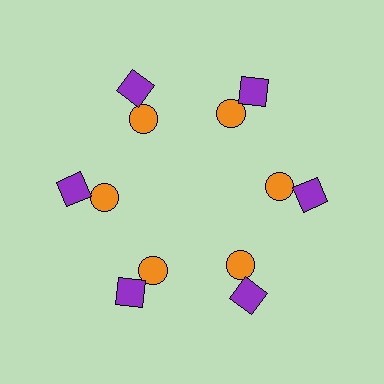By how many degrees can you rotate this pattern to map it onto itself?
The pattern maps onto itself every 60 degrees of rotation.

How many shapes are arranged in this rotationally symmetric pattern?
There are 12 shapes, arranged in 6 groups of 2.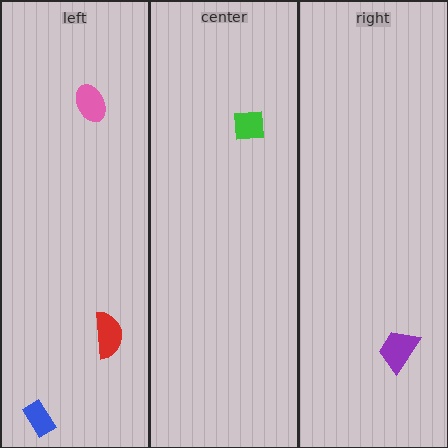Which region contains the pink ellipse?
The left region.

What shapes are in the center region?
The green square.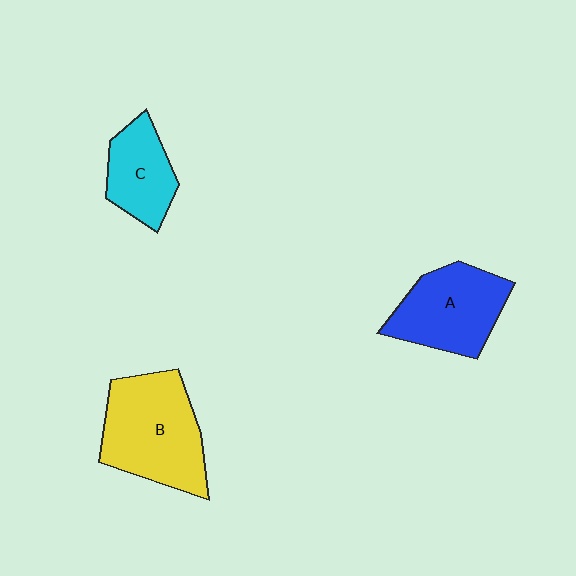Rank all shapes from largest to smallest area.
From largest to smallest: B (yellow), A (blue), C (cyan).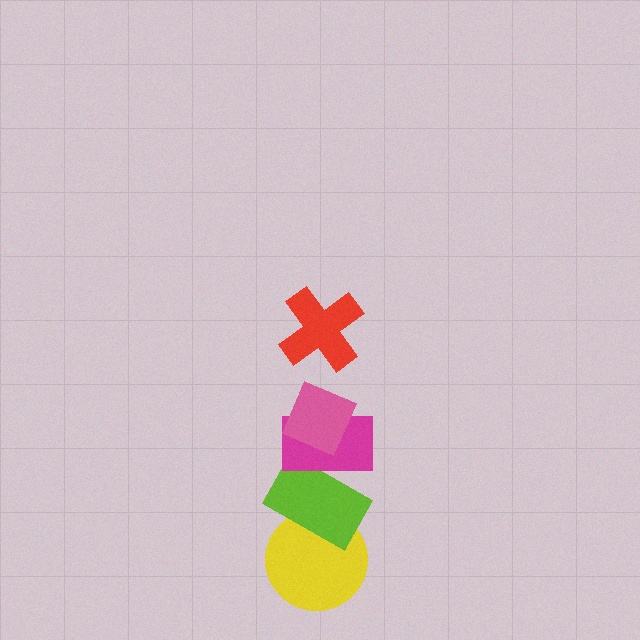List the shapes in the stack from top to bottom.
From top to bottom: the red cross, the pink diamond, the magenta rectangle, the lime rectangle, the yellow circle.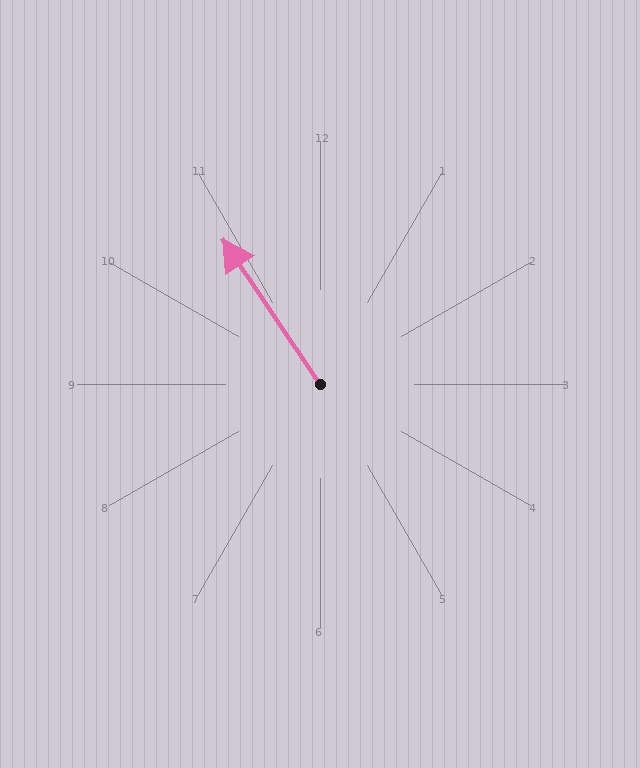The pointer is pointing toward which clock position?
Roughly 11 o'clock.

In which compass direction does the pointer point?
Northwest.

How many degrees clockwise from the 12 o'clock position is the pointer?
Approximately 326 degrees.